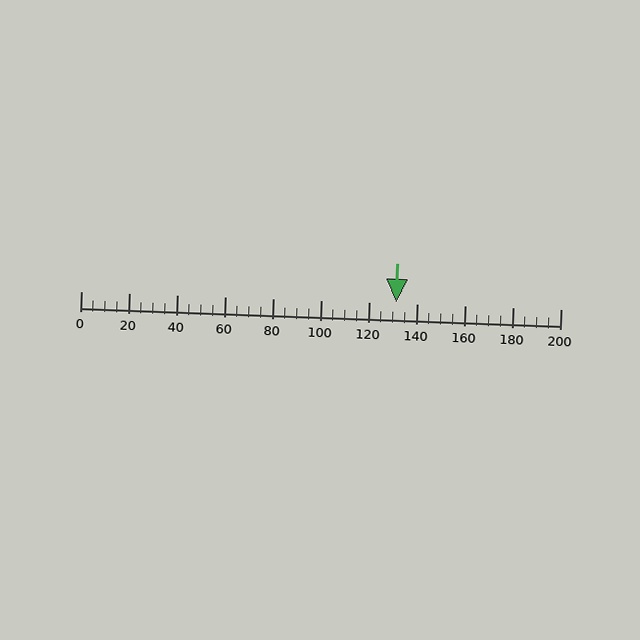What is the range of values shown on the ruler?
The ruler shows values from 0 to 200.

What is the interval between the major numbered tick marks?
The major tick marks are spaced 20 units apart.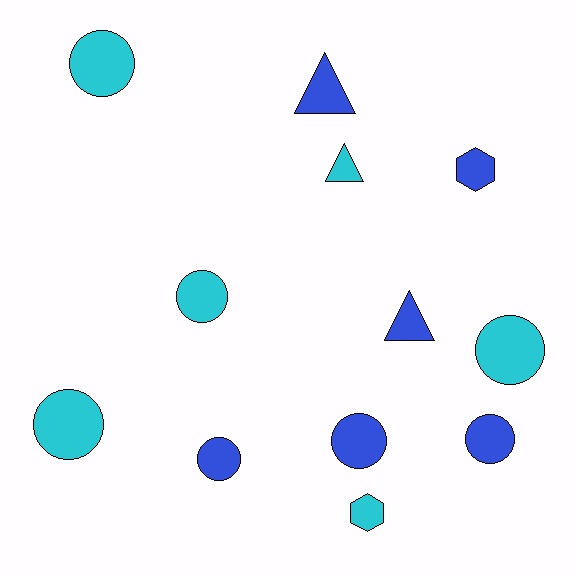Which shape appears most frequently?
Circle, with 7 objects.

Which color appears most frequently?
Blue, with 6 objects.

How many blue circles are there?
There are 3 blue circles.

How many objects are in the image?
There are 12 objects.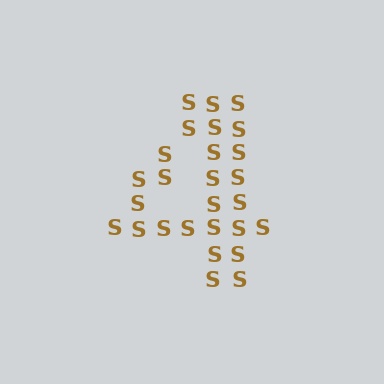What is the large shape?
The large shape is the digit 4.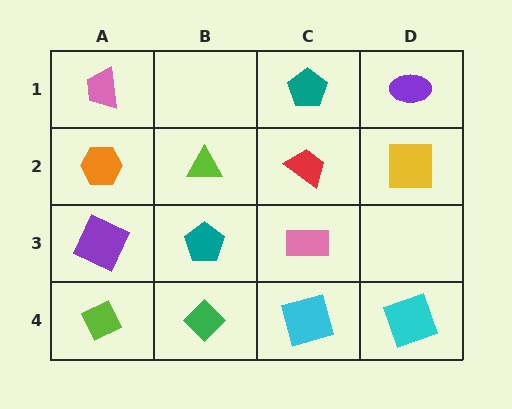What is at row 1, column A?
A pink trapezoid.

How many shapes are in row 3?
3 shapes.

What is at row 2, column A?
An orange hexagon.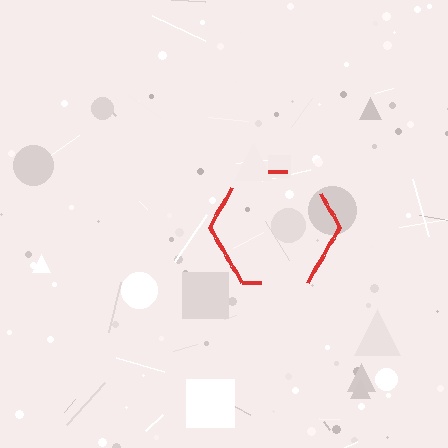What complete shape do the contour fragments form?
The contour fragments form a hexagon.